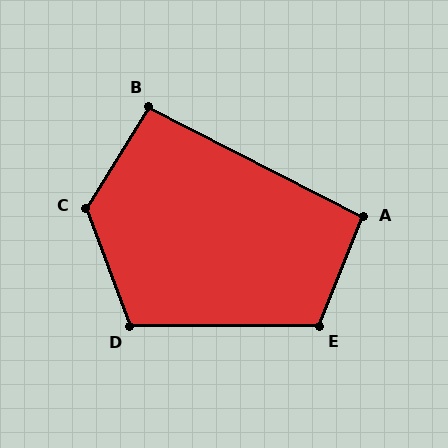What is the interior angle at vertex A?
Approximately 95 degrees (approximately right).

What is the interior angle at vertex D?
Approximately 110 degrees (obtuse).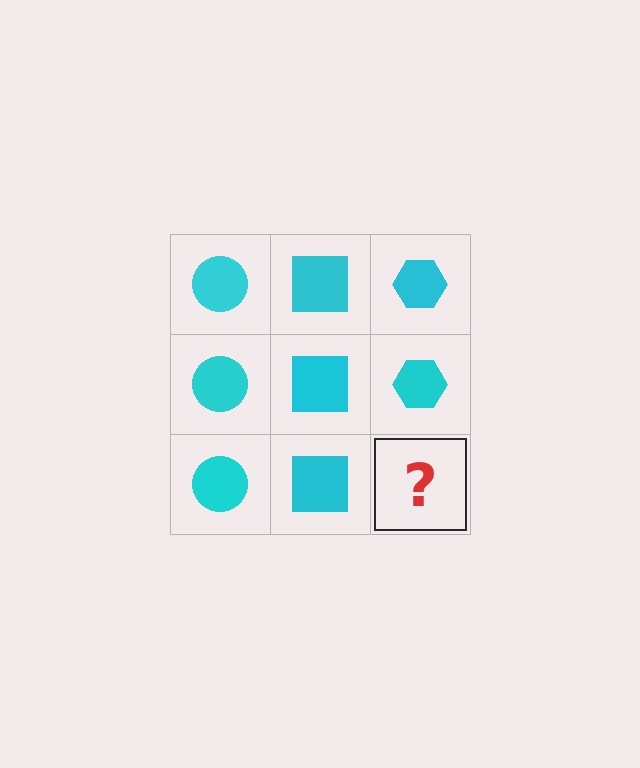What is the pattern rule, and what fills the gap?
The rule is that each column has a consistent shape. The gap should be filled with a cyan hexagon.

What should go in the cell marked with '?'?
The missing cell should contain a cyan hexagon.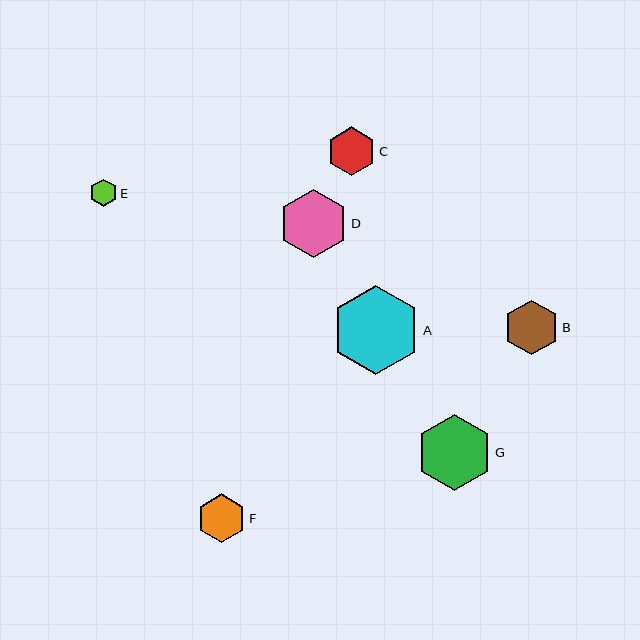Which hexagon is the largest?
Hexagon A is the largest with a size of approximately 89 pixels.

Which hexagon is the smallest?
Hexagon E is the smallest with a size of approximately 27 pixels.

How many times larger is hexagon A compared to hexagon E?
Hexagon A is approximately 3.3 times the size of hexagon E.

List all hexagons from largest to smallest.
From largest to smallest: A, G, D, B, C, F, E.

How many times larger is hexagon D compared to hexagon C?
Hexagon D is approximately 1.4 times the size of hexagon C.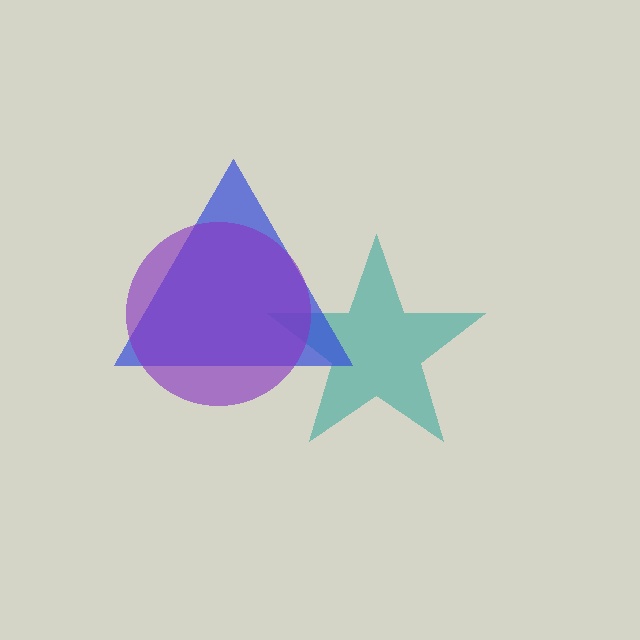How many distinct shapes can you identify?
There are 3 distinct shapes: a teal star, a blue triangle, a purple circle.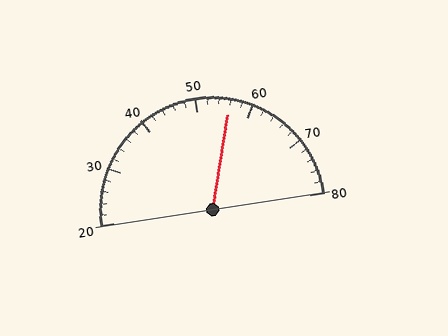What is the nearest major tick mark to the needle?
The nearest major tick mark is 60.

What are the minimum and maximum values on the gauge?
The gauge ranges from 20 to 80.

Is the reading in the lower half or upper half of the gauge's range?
The reading is in the upper half of the range (20 to 80).